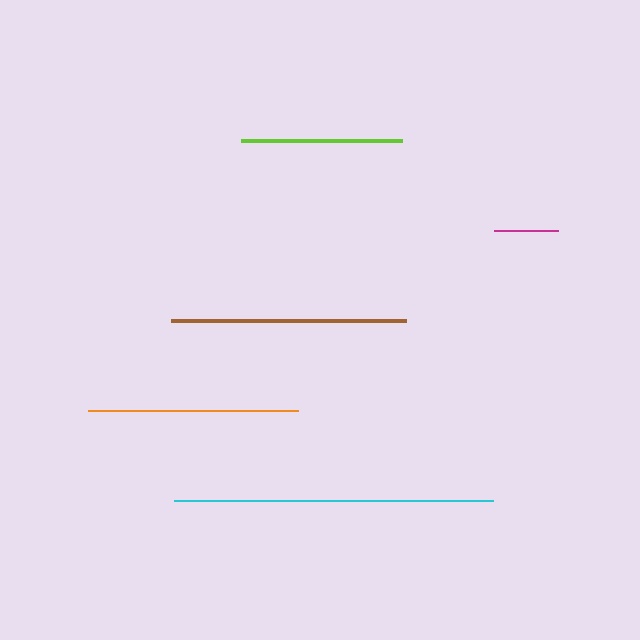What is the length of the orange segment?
The orange segment is approximately 210 pixels long.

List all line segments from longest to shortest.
From longest to shortest: cyan, brown, orange, lime, magenta.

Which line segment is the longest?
The cyan line is the longest at approximately 320 pixels.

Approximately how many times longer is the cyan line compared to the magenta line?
The cyan line is approximately 5.0 times the length of the magenta line.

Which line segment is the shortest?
The magenta line is the shortest at approximately 64 pixels.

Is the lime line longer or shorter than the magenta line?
The lime line is longer than the magenta line.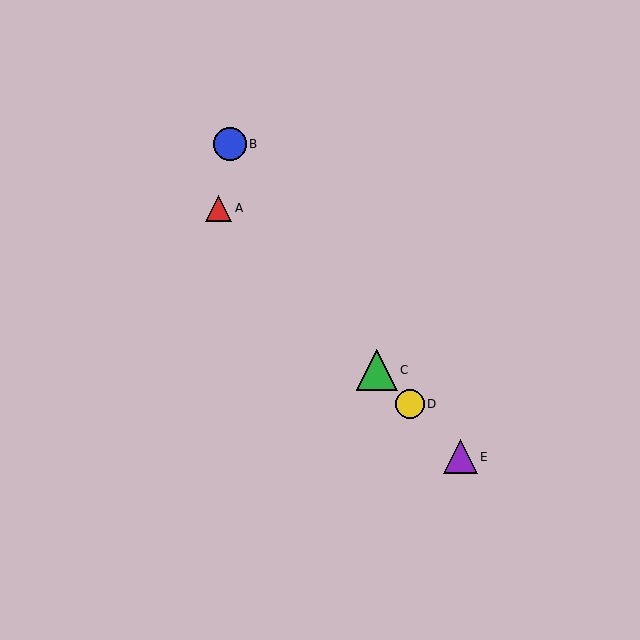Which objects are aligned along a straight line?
Objects A, C, D, E are aligned along a straight line.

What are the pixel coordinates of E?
Object E is at (460, 457).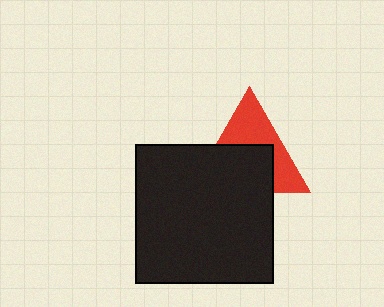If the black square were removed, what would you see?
You would see the complete red triangle.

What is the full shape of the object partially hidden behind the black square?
The partially hidden object is a red triangle.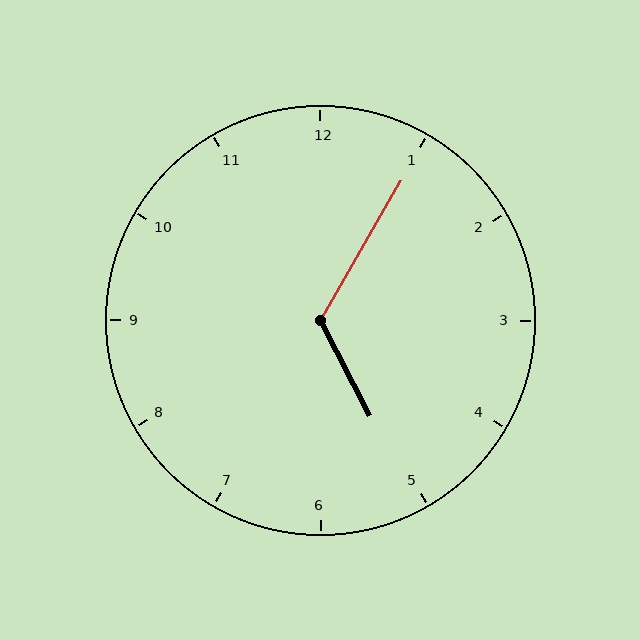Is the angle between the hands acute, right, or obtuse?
It is obtuse.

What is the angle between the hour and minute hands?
Approximately 122 degrees.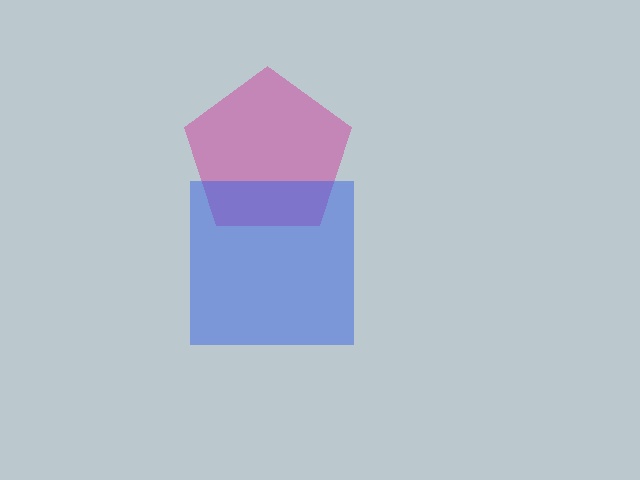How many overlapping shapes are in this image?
There are 2 overlapping shapes in the image.